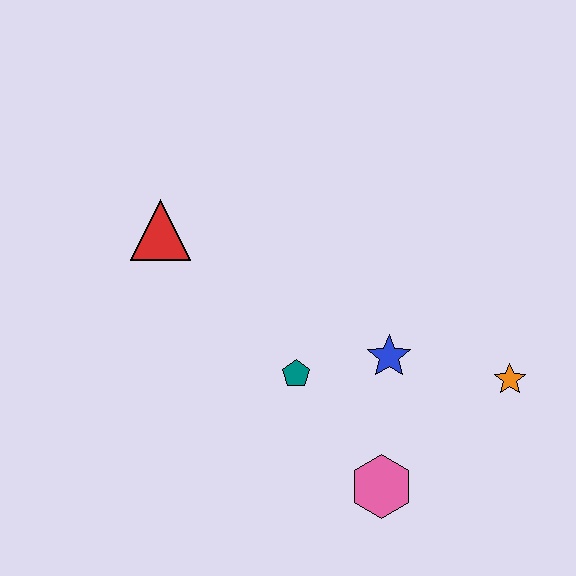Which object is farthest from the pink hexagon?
The red triangle is farthest from the pink hexagon.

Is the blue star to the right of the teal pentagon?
Yes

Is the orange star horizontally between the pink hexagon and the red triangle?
No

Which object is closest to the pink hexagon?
The blue star is closest to the pink hexagon.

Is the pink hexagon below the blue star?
Yes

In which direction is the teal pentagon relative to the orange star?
The teal pentagon is to the left of the orange star.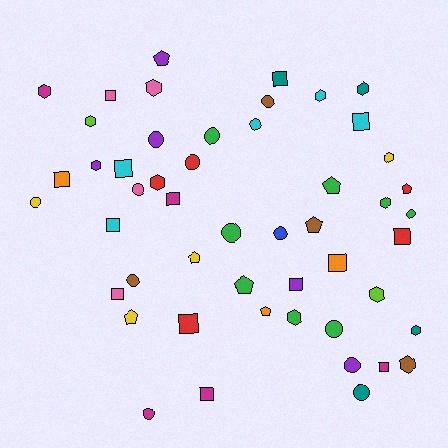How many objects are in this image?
There are 50 objects.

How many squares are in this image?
There are 14 squares.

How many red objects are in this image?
There are 5 red objects.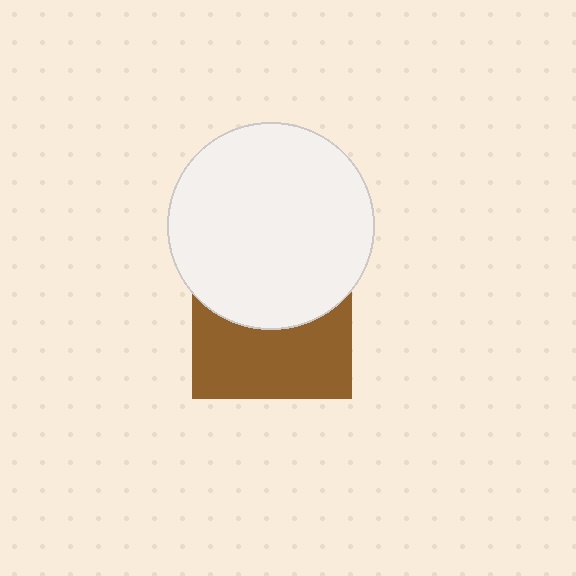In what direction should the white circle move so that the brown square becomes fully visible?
The white circle should move up. That is the shortest direction to clear the overlap and leave the brown square fully visible.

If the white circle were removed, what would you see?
You would see the complete brown square.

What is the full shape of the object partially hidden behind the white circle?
The partially hidden object is a brown square.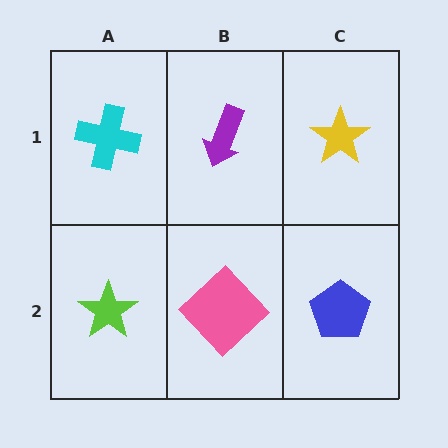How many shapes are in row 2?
3 shapes.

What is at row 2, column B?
A pink diamond.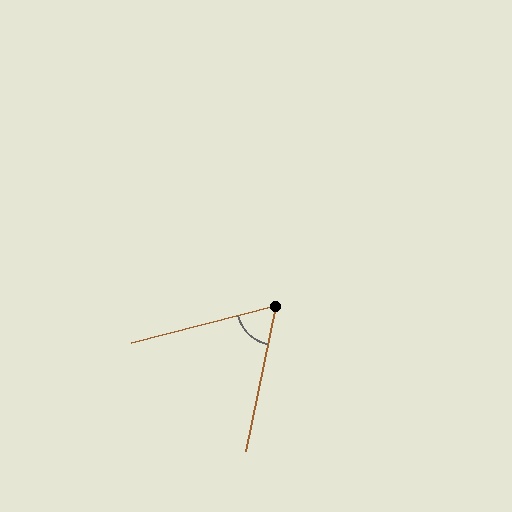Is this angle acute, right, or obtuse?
It is acute.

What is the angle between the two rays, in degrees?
Approximately 64 degrees.